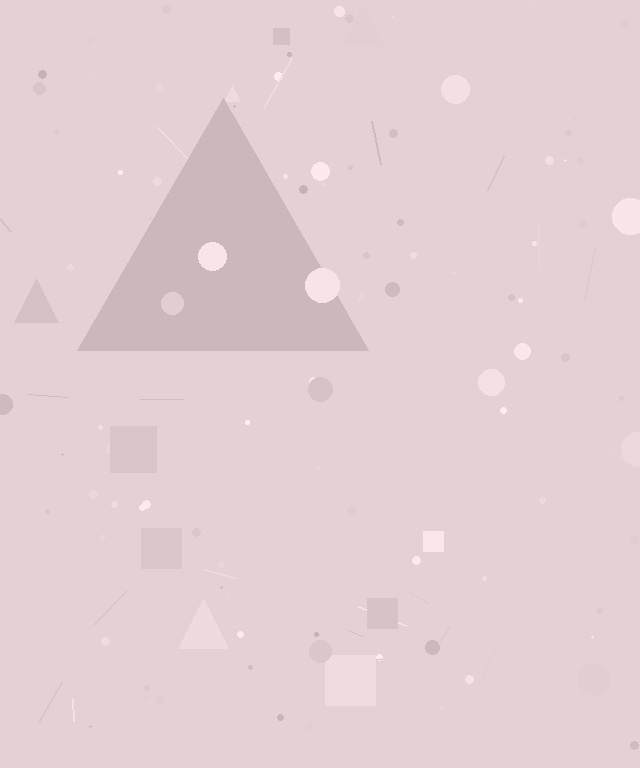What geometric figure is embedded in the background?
A triangle is embedded in the background.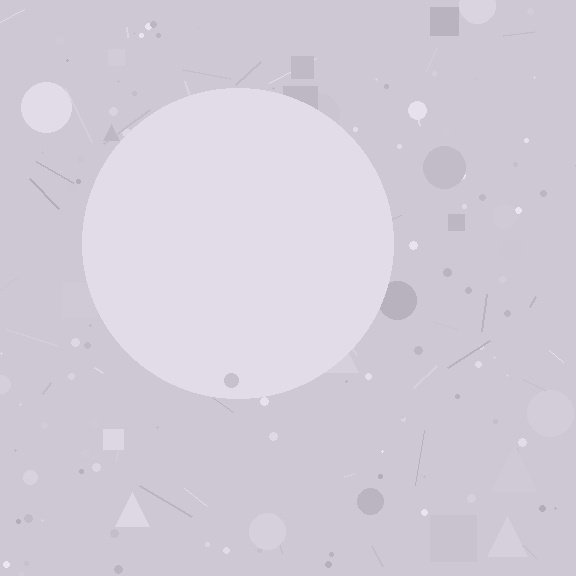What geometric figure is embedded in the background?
A circle is embedded in the background.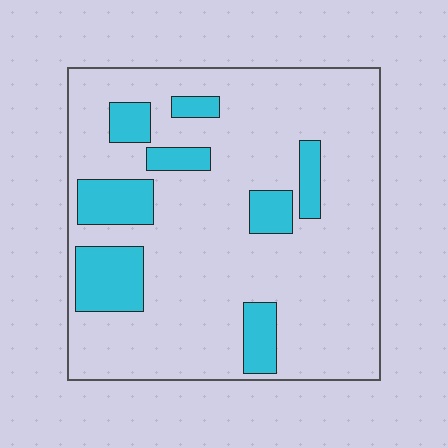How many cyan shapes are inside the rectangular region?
8.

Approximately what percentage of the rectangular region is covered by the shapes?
Approximately 20%.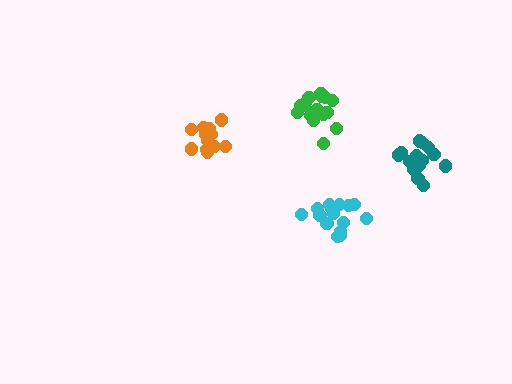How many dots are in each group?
Group 1: 20 dots, Group 2: 15 dots, Group 3: 16 dots, Group 4: 16 dots (67 total).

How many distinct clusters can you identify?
There are 4 distinct clusters.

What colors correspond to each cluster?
The clusters are colored: green, cyan, orange, teal.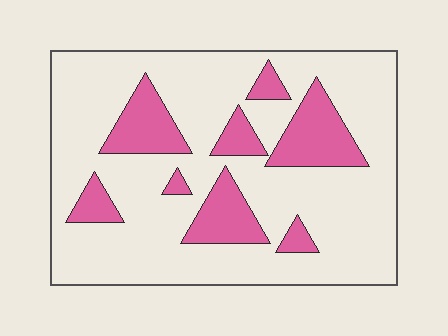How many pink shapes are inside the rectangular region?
8.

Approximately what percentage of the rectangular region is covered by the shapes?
Approximately 20%.